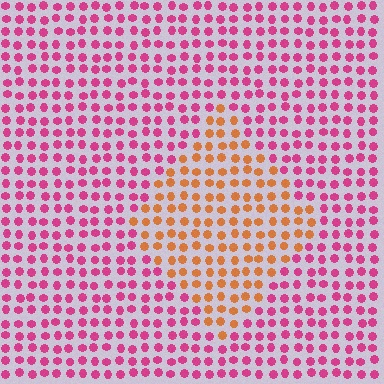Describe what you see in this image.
The image is filled with small magenta elements in a uniform arrangement. A diamond-shaped region is visible where the elements are tinted to a slightly different hue, forming a subtle color boundary.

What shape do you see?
I see a diamond.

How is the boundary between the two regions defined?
The boundary is defined purely by a slight shift in hue (about 55 degrees). Spacing, size, and orientation are identical on both sides.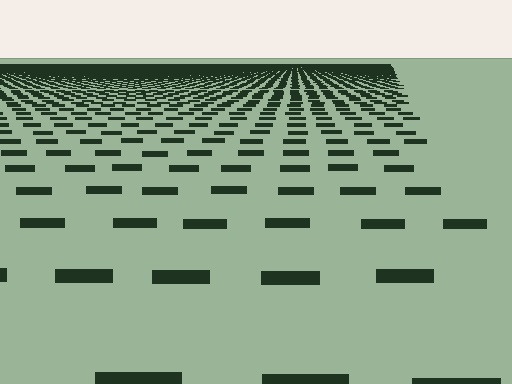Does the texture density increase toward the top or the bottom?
Density increases toward the top.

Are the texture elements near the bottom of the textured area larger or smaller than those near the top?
Larger. Near the bottom, elements are closer to the viewer and appear at a bigger on-screen size.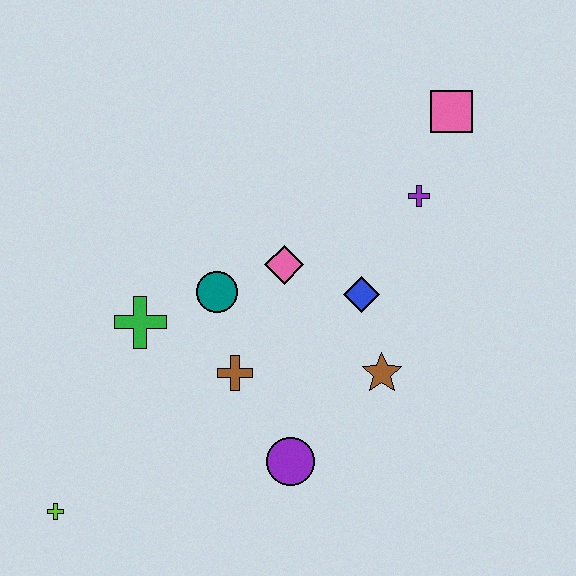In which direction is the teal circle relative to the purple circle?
The teal circle is above the purple circle.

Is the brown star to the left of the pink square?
Yes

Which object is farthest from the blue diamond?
The lime cross is farthest from the blue diamond.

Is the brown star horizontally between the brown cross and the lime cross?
No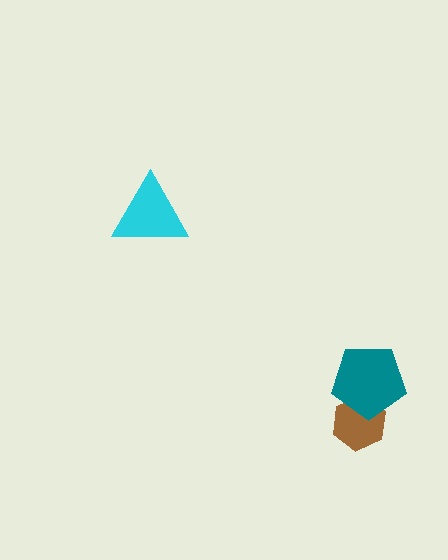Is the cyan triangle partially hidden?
No, no other shape covers it.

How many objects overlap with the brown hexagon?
1 object overlaps with the brown hexagon.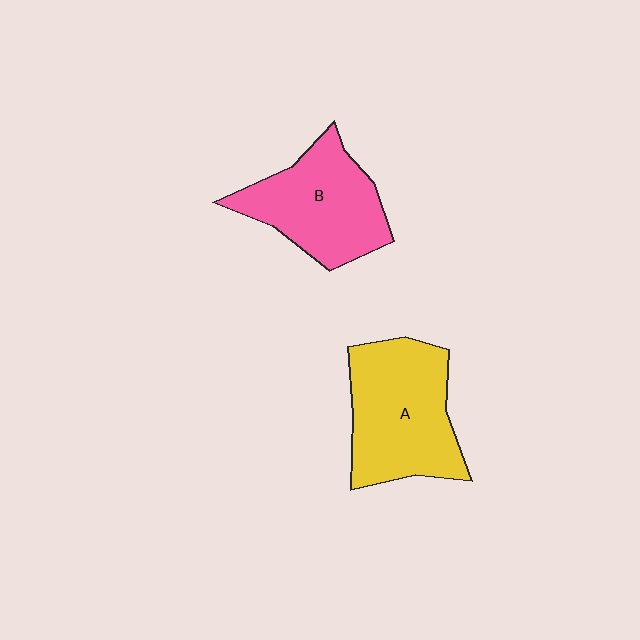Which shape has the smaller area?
Shape B (pink).